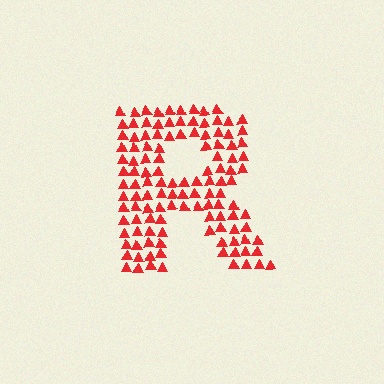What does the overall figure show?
The overall figure shows the letter R.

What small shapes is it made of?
It is made of small triangles.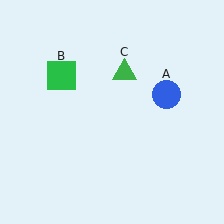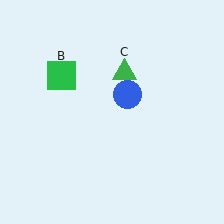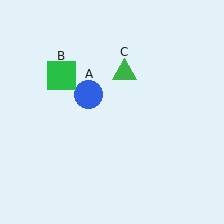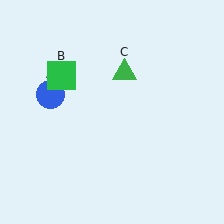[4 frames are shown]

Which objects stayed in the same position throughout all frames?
Green square (object B) and green triangle (object C) remained stationary.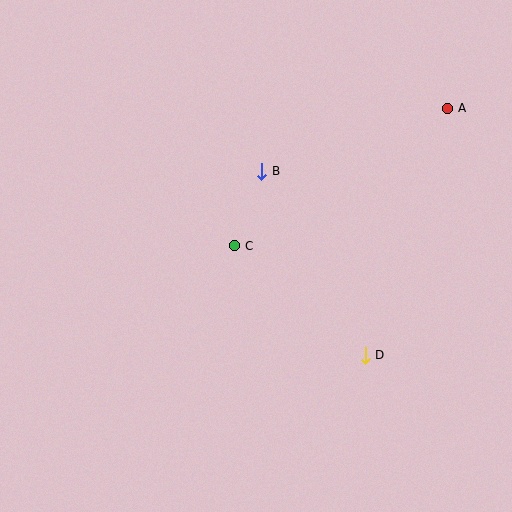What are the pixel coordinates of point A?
Point A is at (448, 108).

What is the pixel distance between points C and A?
The distance between C and A is 253 pixels.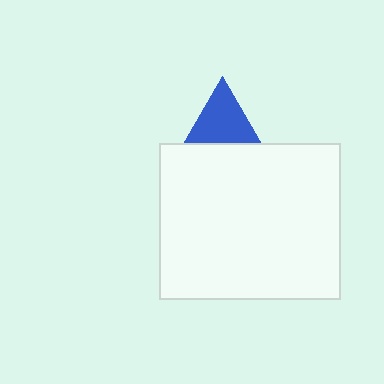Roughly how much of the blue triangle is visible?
About half of it is visible (roughly 50%).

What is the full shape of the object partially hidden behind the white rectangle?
The partially hidden object is a blue triangle.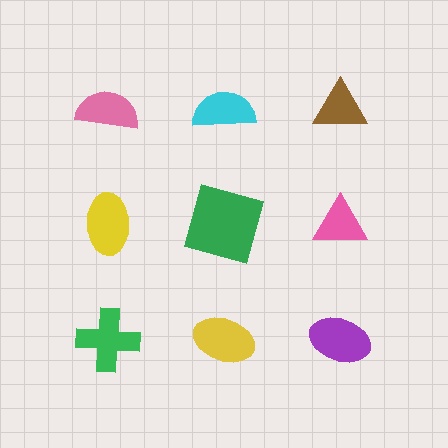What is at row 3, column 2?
A yellow ellipse.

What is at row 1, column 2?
A cyan semicircle.